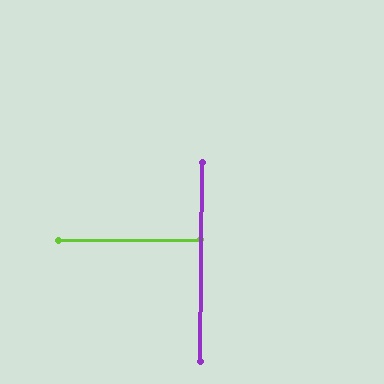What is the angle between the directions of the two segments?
Approximately 89 degrees.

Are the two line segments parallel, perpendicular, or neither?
Perpendicular — they meet at approximately 89°.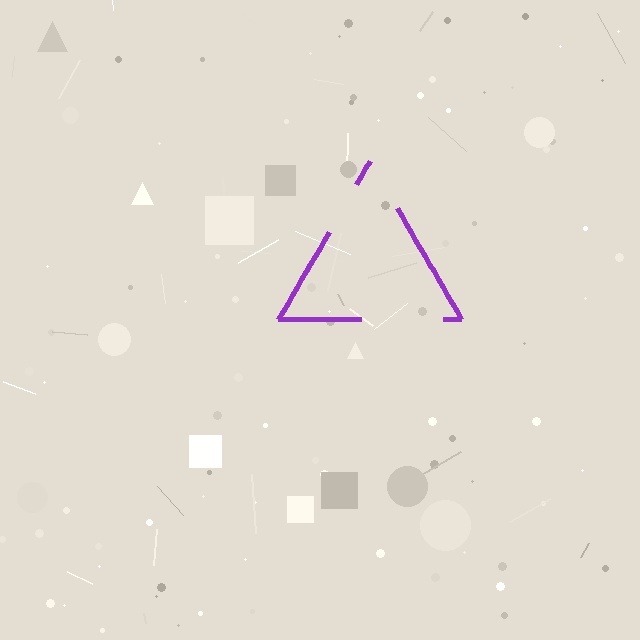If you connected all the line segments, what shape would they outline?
They would outline a triangle.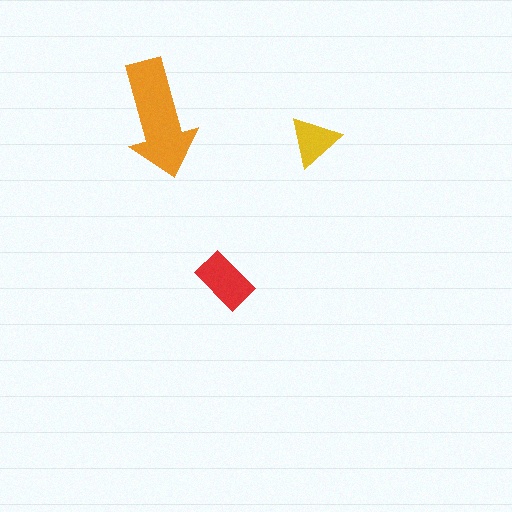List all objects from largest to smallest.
The orange arrow, the red rectangle, the yellow triangle.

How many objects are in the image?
There are 3 objects in the image.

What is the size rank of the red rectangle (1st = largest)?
2nd.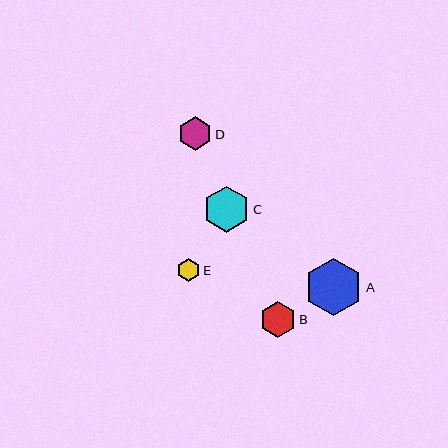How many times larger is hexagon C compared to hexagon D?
Hexagon C is approximately 1.4 times the size of hexagon D.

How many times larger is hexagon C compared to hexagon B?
Hexagon C is approximately 1.3 times the size of hexagon B.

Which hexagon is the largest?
Hexagon A is the largest with a size of approximately 57 pixels.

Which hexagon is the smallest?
Hexagon E is the smallest with a size of approximately 22 pixels.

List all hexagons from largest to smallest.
From largest to smallest: A, C, B, D, E.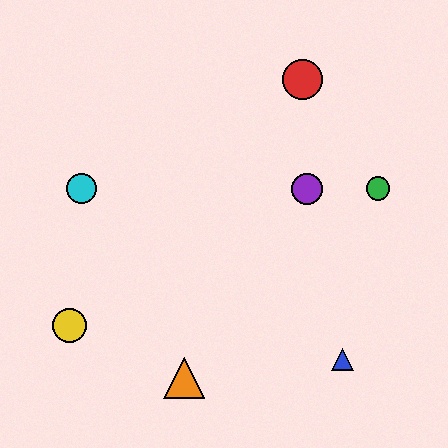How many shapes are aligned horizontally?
3 shapes (the green circle, the purple circle, the cyan circle) are aligned horizontally.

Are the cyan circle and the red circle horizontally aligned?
No, the cyan circle is at y≈189 and the red circle is at y≈79.